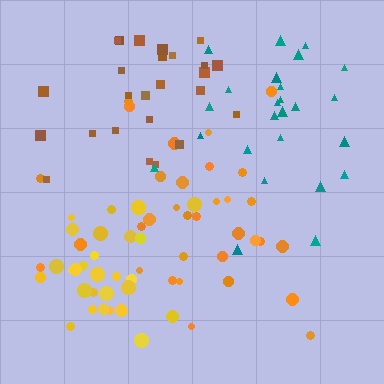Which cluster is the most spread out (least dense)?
Brown.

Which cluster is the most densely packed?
Yellow.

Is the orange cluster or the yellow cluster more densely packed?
Yellow.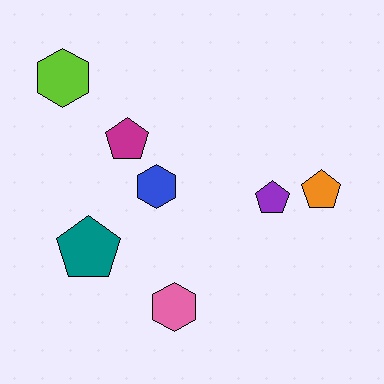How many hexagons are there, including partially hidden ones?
There are 3 hexagons.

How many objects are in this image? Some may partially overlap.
There are 7 objects.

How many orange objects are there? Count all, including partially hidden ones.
There is 1 orange object.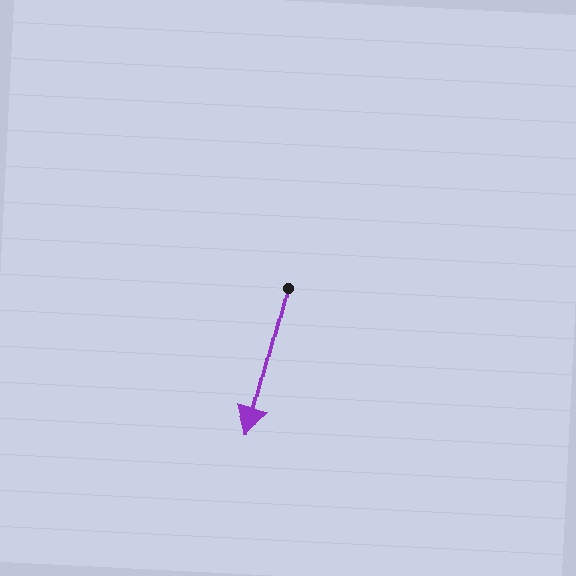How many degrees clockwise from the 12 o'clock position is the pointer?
Approximately 194 degrees.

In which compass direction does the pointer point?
South.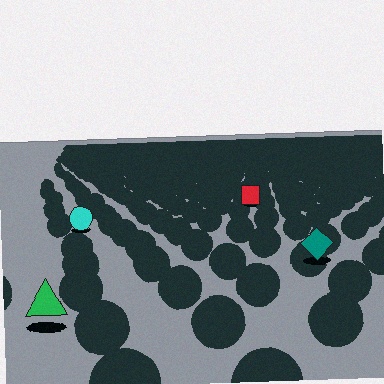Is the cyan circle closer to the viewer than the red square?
Yes. The cyan circle is closer — you can tell from the texture gradient: the ground texture is coarser near it.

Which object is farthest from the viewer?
The red square is farthest from the viewer. It appears smaller and the ground texture around it is denser.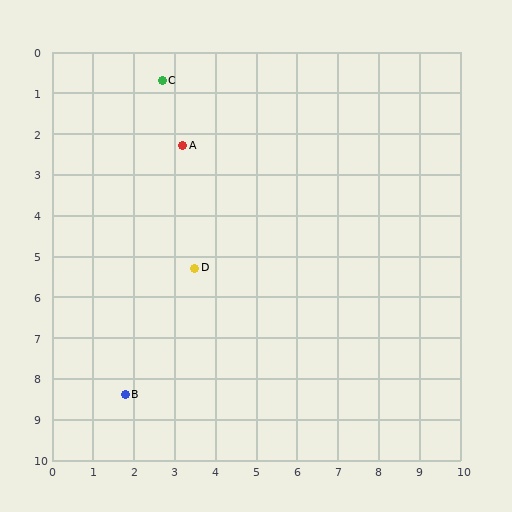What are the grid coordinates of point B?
Point B is at approximately (1.8, 8.4).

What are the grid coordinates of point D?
Point D is at approximately (3.5, 5.3).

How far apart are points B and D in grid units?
Points B and D are about 3.5 grid units apart.